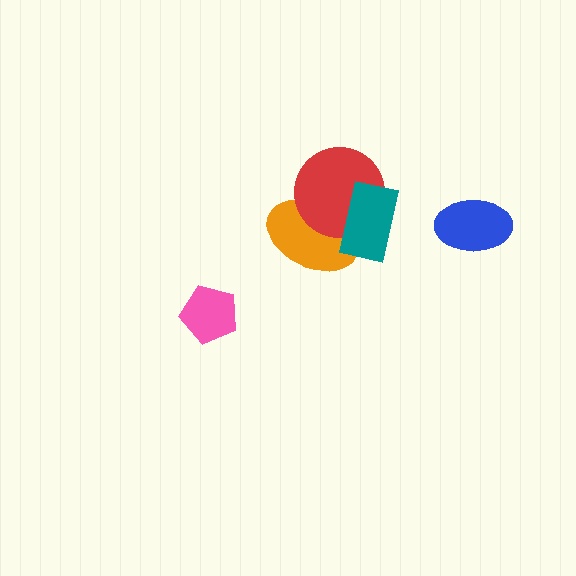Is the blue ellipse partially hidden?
No, no other shape covers it.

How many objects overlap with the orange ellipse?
2 objects overlap with the orange ellipse.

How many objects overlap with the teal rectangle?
2 objects overlap with the teal rectangle.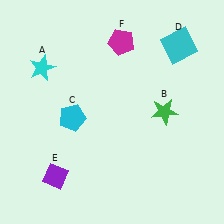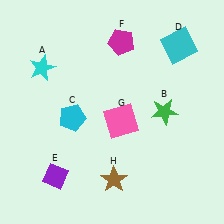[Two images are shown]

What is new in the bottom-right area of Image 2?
A brown star (H) was added in the bottom-right area of Image 2.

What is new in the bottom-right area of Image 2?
A pink square (G) was added in the bottom-right area of Image 2.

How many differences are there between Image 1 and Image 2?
There are 2 differences between the two images.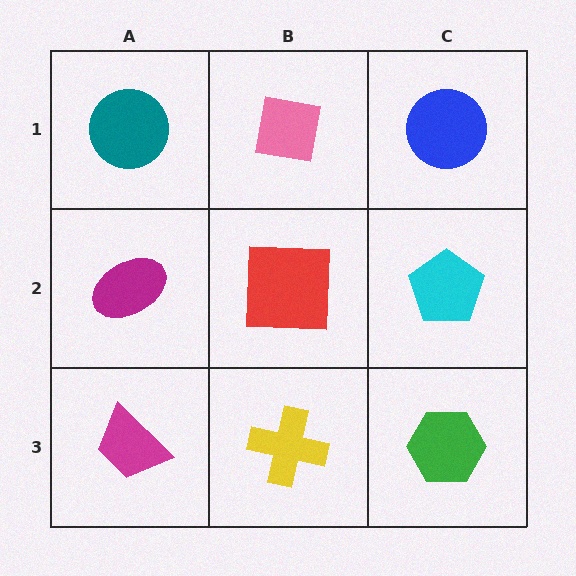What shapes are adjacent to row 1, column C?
A cyan pentagon (row 2, column C), a pink square (row 1, column B).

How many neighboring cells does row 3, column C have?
2.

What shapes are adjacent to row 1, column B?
A red square (row 2, column B), a teal circle (row 1, column A), a blue circle (row 1, column C).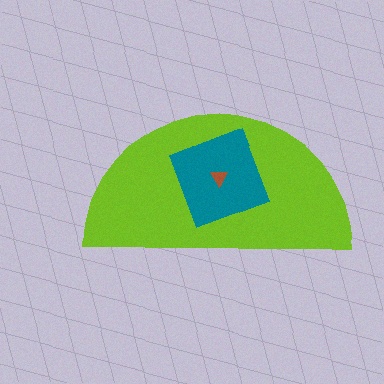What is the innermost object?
The brown triangle.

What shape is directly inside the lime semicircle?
The teal square.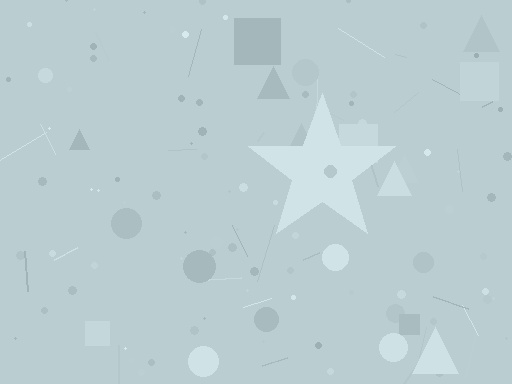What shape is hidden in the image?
A star is hidden in the image.